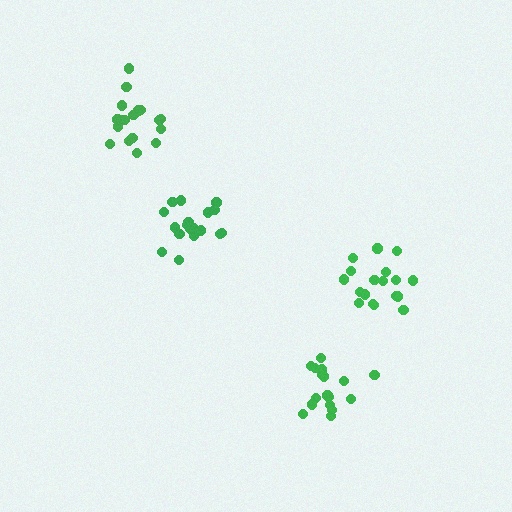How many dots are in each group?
Group 1: 18 dots, Group 2: 17 dots, Group 3: 19 dots, Group 4: 18 dots (72 total).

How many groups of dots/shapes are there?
There are 4 groups.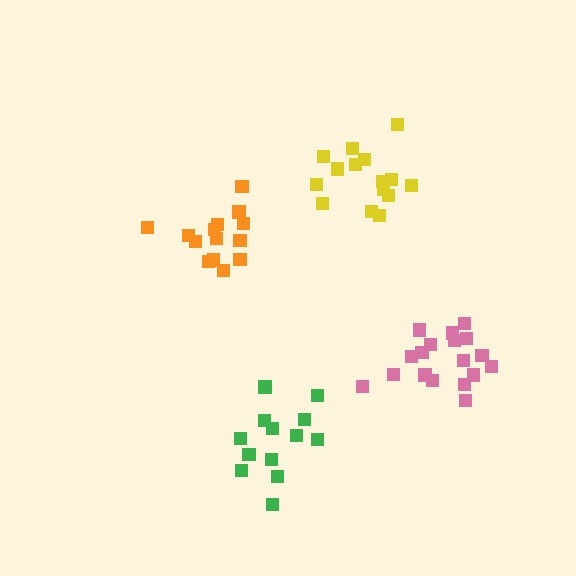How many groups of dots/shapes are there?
There are 4 groups.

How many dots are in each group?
Group 1: 15 dots, Group 2: 18 dots, Group 3: 14 dots, Group 4: 13 dots (60 total).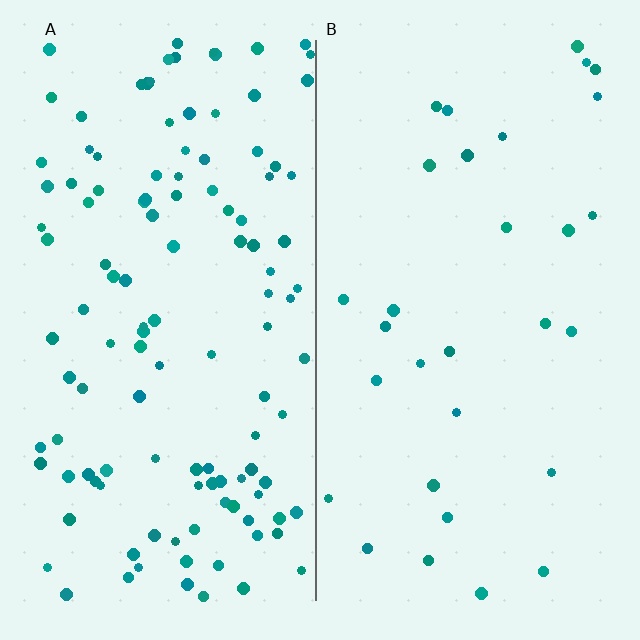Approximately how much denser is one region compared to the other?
Approximately 3.9× — region A over region B.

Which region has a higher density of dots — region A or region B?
A (the left).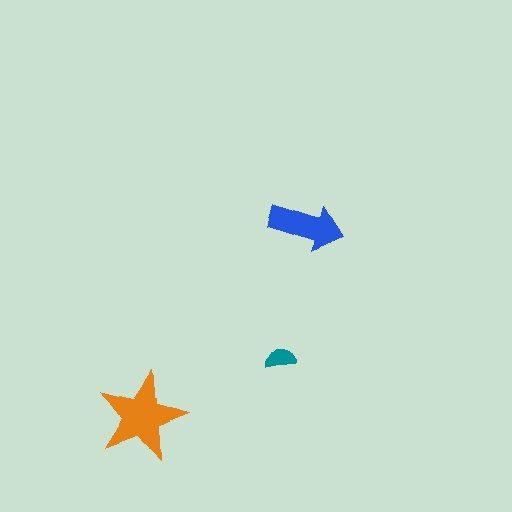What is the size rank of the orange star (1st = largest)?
1st.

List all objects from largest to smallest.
The orange star, the blue arrow, the teal semicircle.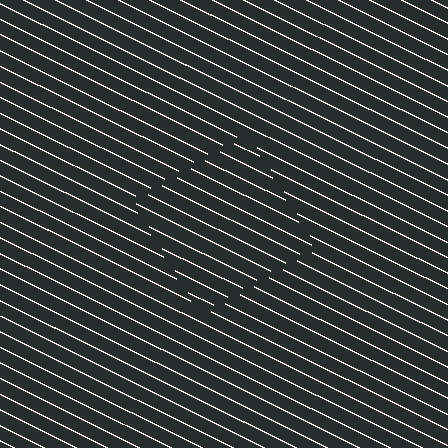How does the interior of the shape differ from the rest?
The interior of the shape contains the same grating, shifted by half a period — the contour is defined by the phase discontinuity where line-ends from the inner and outer gratings abut.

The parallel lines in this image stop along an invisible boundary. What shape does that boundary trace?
An illusory square. The interior of the shape contains the same grating, shifted by half a period — the contour is defined by the phase discontinuity where line-ends from the inner and outer gratings abut.